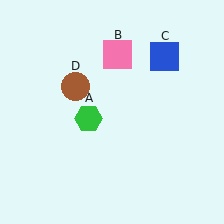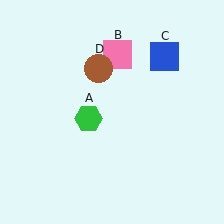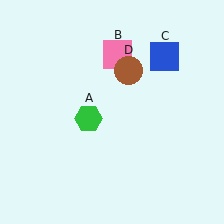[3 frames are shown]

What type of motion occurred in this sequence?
The brown circle (object D) rotated clockwise around the center of the scene.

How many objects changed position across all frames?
1 object changed position: brown circle (object D).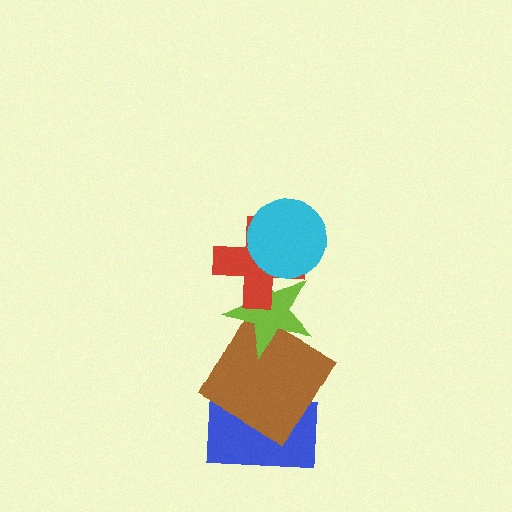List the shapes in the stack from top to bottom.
From top to bottom: the cyan circle, the red cross, the lime star, the brown square, the blue rectangle.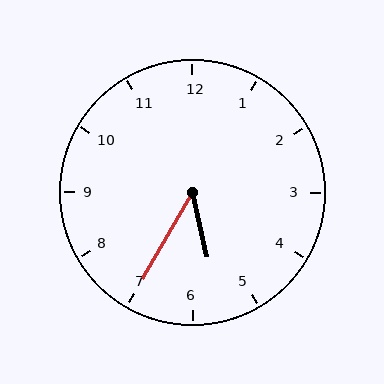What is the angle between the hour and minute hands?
Approximately 42 degrees.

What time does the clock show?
5:35.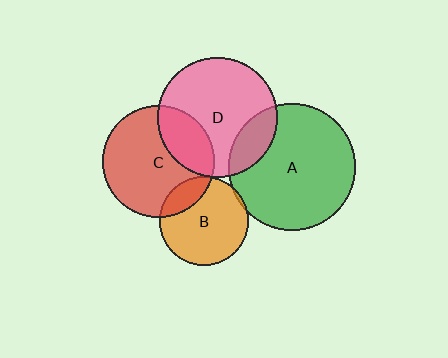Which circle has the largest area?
Circle A (green).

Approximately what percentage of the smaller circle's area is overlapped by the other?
Approximately 25%.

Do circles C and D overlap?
Yes.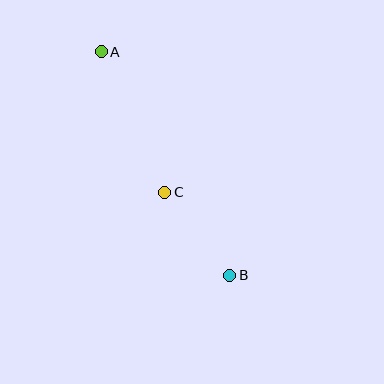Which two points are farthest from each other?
Points A and B are farthest from each other.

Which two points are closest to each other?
Points B and C are closest to each other.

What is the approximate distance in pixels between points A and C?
The distance between A and C is approximately 154 pixels.